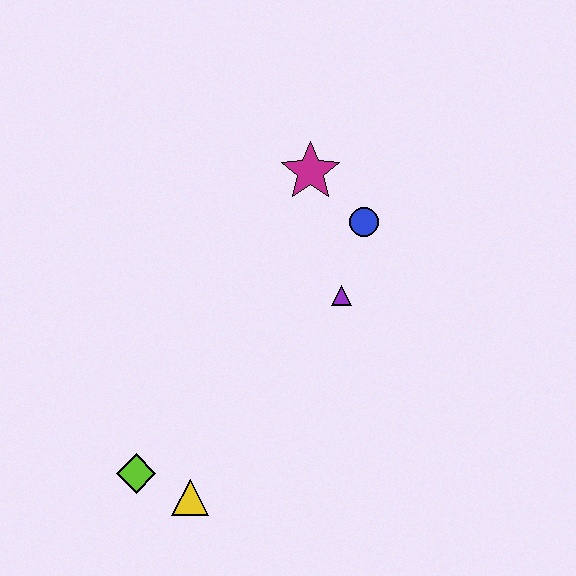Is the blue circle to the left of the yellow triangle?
No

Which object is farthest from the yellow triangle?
The magenta star is farthest from the yellow triangle.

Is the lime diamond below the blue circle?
Yes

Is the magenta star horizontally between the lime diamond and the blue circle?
Yes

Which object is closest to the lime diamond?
The yellow triangle is closest to the lime diamond.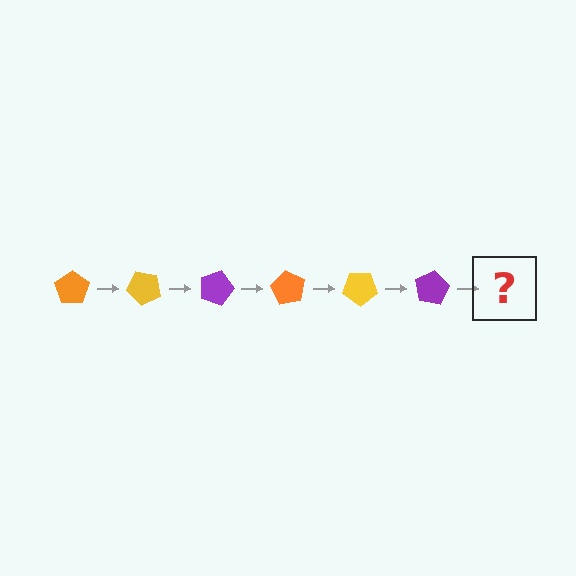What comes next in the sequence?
The next element should be an orange pentagon, rotated 270 degrees from the start.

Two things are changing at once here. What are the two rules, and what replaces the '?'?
The two rules are that it rotates 45 degrees each step and the color cycles through orange, yellow, and purple. The '?' should be an orange pentagon, rotated 270 degrees from the start.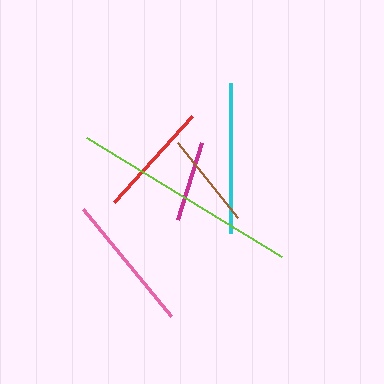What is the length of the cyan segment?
The cyan segment is approximately 150 pixels long.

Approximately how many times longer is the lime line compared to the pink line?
The lime line is approximately 1.7 times the length of the pink line.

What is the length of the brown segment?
The brown segment is approximately 96 pixels long.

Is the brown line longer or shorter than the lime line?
The lime line is longer than the brown line.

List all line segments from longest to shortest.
From longest to shortest: lime, cyan, pink, red, brown, magenta.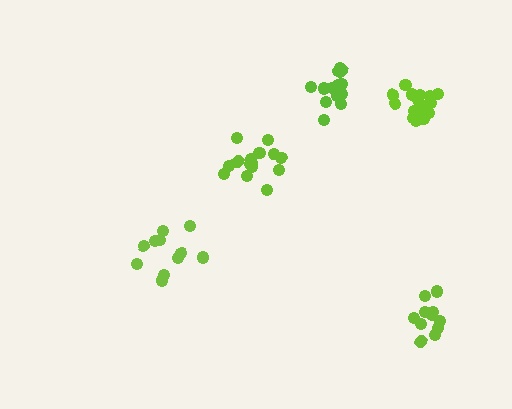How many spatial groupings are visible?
There are 5 spatial groupings.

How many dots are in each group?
Group 1: 11 dots, Group 2: 15 dots, Group 3: 16 dots, Group 4: 16 dots, Group 5: 11 dots (69 total).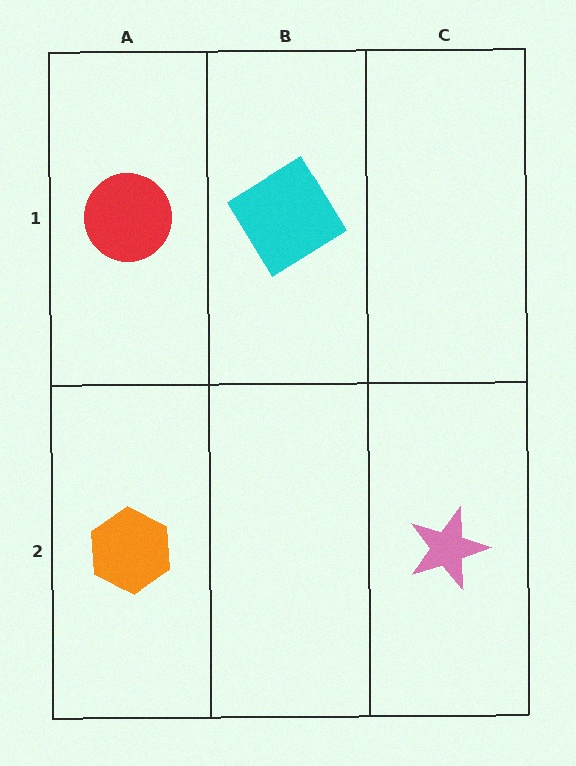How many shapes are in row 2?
2 shapes.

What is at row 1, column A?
A red circle.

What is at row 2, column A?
An orange hexagon.